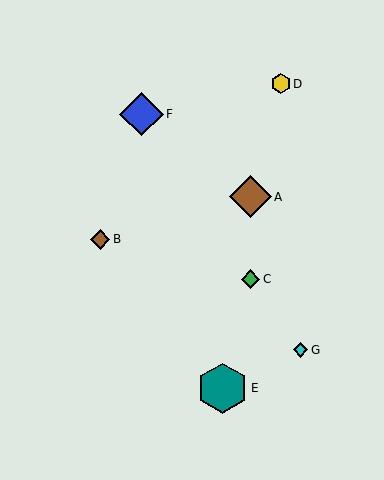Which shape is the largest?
The teal hexagon (labeled E) is the largest.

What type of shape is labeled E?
Shape E is a teal hexagon.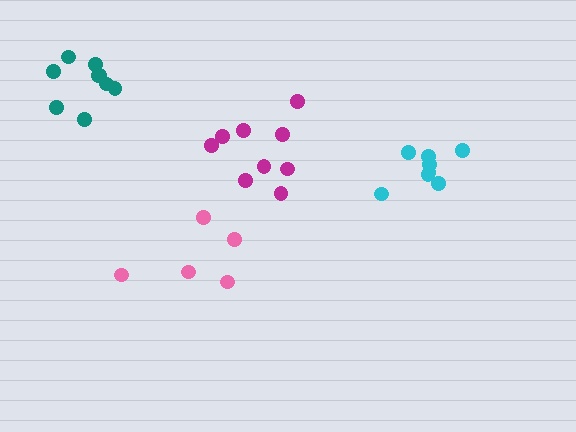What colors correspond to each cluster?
The clusters are colored: teal, pink, cyan, magenta.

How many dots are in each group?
Group 1: 9 dots, Group 2: 5 dots, Group 3: 8 dots, Group 4: 9 dots (31 total).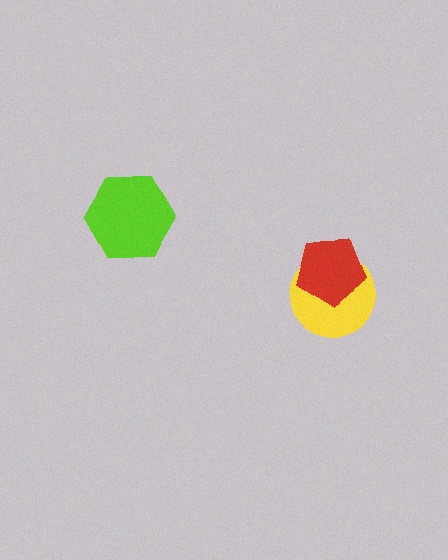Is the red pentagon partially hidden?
No, no other shape covers it.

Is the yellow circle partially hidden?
Yes, it is partially covered by another shape.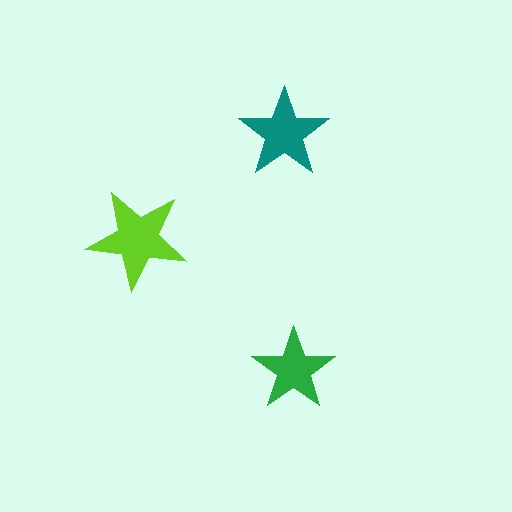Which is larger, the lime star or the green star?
The lime one.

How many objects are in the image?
There are 3 objects in the image.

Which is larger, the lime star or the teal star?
The lime one.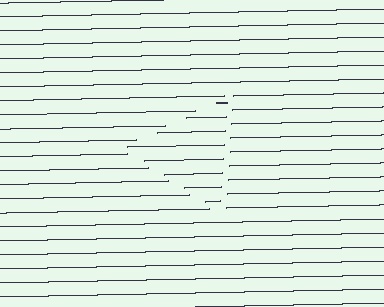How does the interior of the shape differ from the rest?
The interior of the shape contains the same grating, shifted by half a period — the contour is defined by the phase discontinuity where line-ends from the inner and outer gratings abut.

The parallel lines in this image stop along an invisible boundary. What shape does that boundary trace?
An illusory triangle. The interior of the shape contains the same grating, shifted by half a period — the contour is defined by the phase discontinuity where line-ends from the inner and outer gratings abut.